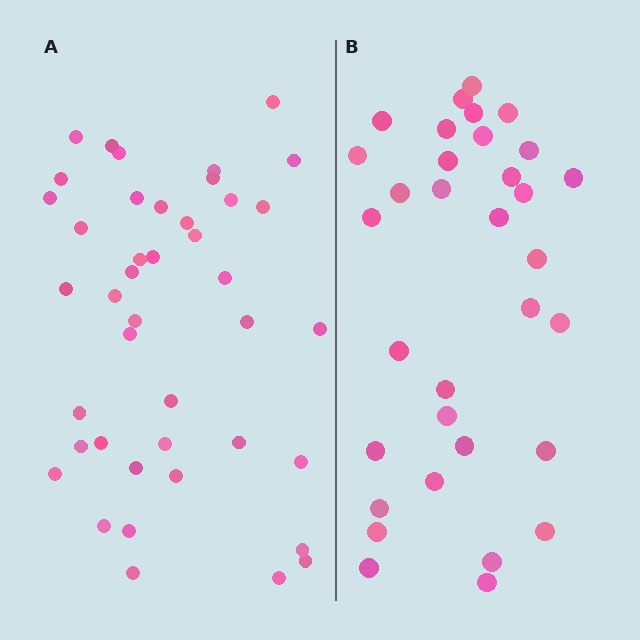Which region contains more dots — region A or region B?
Region A (the left region) has more dots.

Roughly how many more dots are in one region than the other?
Region A has roughly 8 or so more dots than region B.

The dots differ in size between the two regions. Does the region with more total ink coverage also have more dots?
No. Region B has more total ink coverage because its dots are larger, but region A actually contains more individual dots. Total area can be misleading — the number of items is what matters here.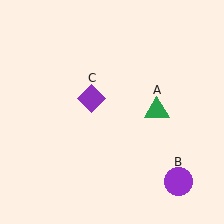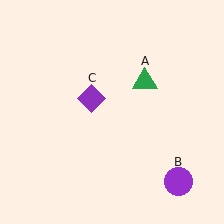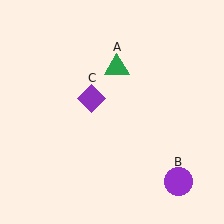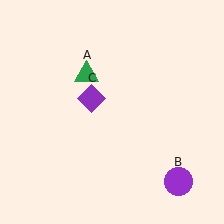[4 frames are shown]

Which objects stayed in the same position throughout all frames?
Purple circle (object B) and purple diamond (object C) remained stationary.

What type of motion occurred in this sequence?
The green triangle (object A) rotated counterclockwise around the center of the scene.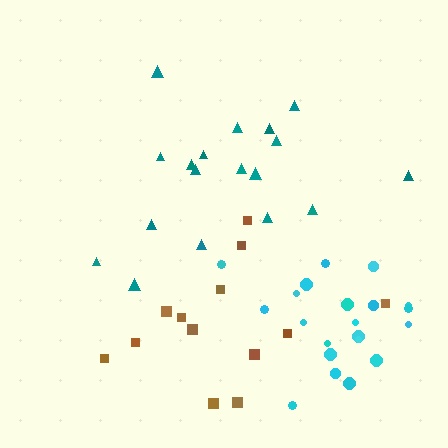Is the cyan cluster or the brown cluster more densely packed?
Cyan.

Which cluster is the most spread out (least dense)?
Brown.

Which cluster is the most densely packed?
Cyan.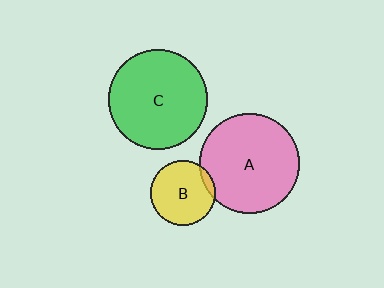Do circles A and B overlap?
Yes.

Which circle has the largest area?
Circle A (pink).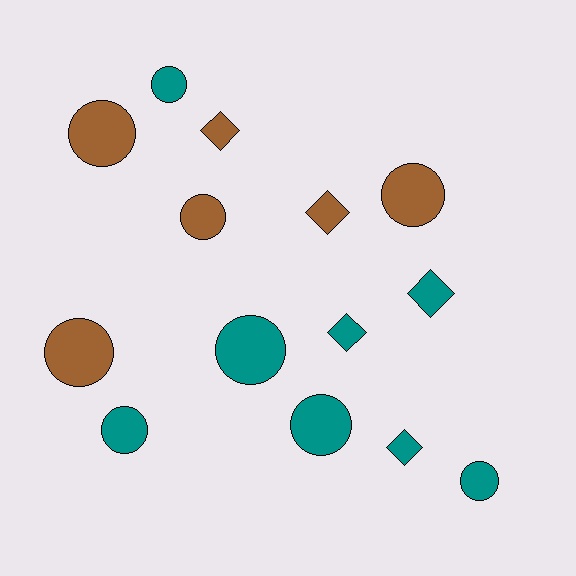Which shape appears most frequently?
Circle, with 9 objects.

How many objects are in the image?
There are 14 objects.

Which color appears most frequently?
Teal, with 8 objects.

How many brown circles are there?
There are 4 brown circles.